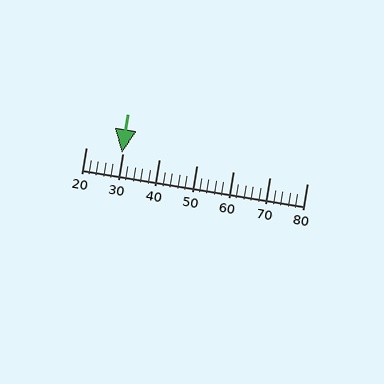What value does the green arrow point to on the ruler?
The green arrow points to approximately 30.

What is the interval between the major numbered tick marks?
The major tick marks are spaced 10 units apart.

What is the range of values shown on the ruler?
The ruler shows values from 20 to 80.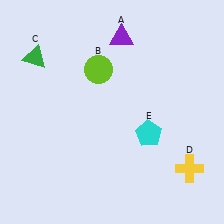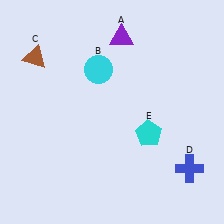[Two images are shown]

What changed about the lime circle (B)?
In Image 1, B is lime. In Image 2, it changed to cyan.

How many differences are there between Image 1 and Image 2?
There are 3 differences between the two images.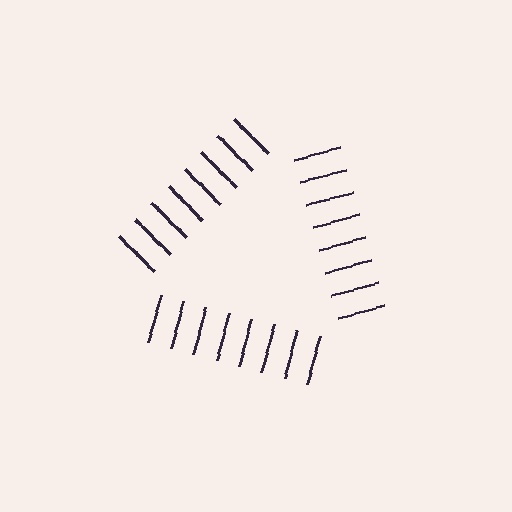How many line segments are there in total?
24 — 8 along each of the 3 edges.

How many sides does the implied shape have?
3 sides — the line-ends trace a triangle.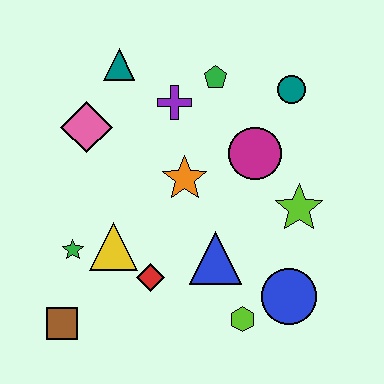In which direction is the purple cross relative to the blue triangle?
The purple cross is above the blue triangle.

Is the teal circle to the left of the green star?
No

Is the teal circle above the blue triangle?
Yes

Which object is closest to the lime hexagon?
The blue circle is closest to the lime hexagon.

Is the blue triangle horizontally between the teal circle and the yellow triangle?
Yes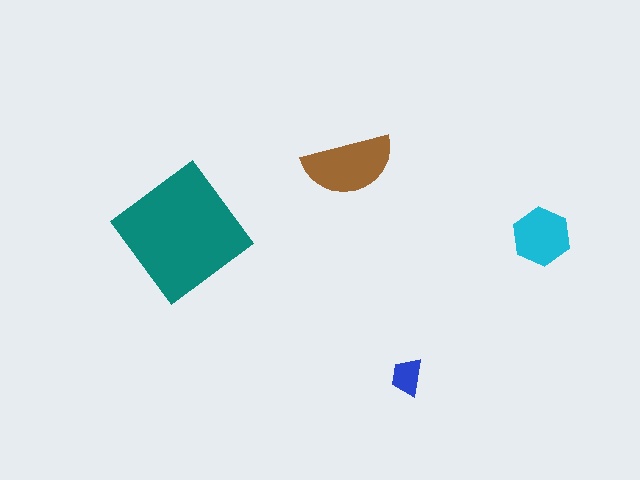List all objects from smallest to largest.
The blue trapezoid, the cyan hexagon, the brown semicircle, the teal diamond.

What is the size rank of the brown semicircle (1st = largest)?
2nd.